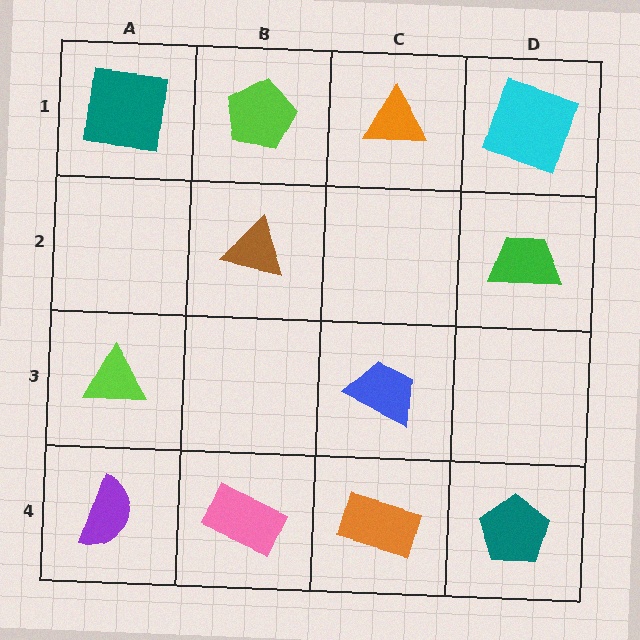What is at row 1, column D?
A cyan square.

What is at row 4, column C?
An orange rectangle.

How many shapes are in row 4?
4 shapes.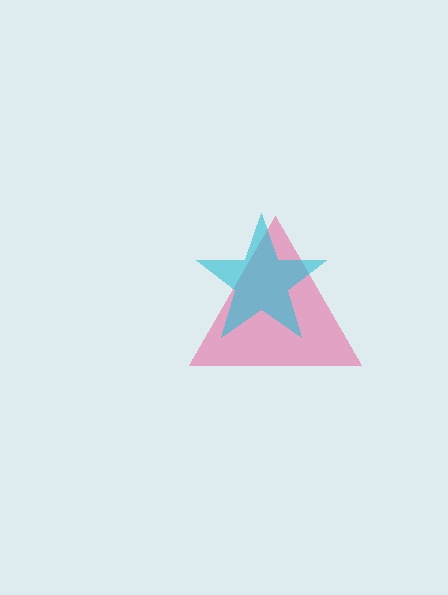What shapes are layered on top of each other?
The layered shapes are: a pink triangle, a cyan star.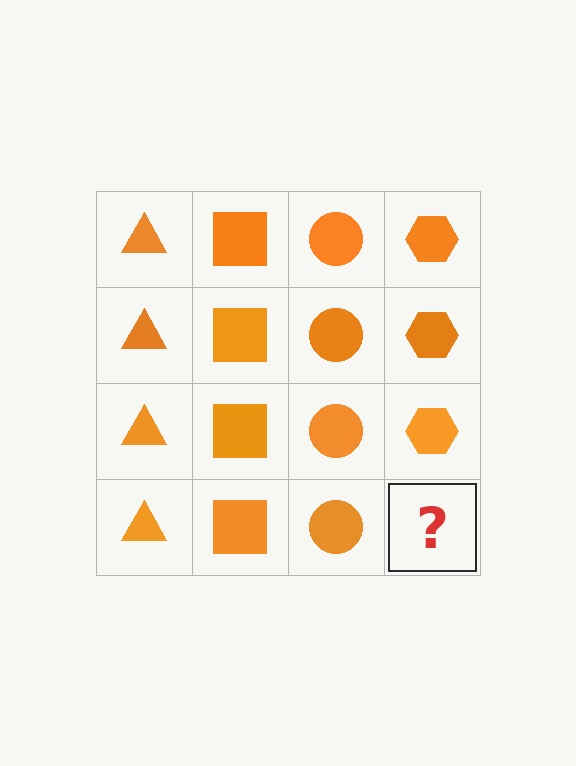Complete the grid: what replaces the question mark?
The question mark should be replaced with an orange hexagon.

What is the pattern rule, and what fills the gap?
The rule is that each column has a consistent shape. The gap should be filled with an orange hexagon.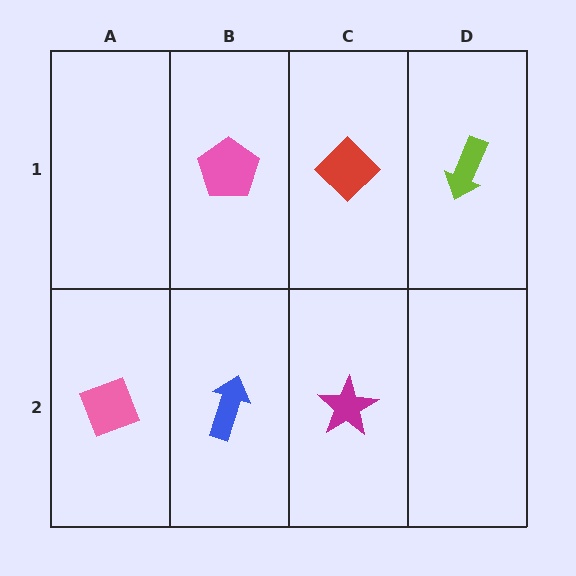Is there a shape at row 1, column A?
No, that cell is empty.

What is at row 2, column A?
A pink diamond.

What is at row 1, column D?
A lime arrow.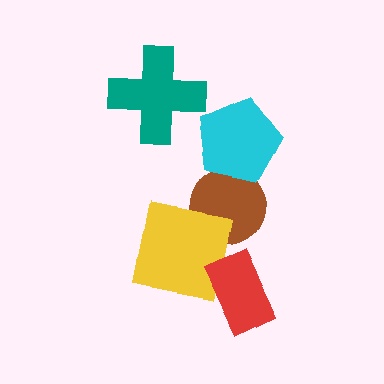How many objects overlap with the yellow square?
2 objects overlap with the yellow square.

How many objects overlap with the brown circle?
2 objects overlap with the brown circle.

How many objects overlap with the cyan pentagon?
1 object overlaps with the cyan pentagon.